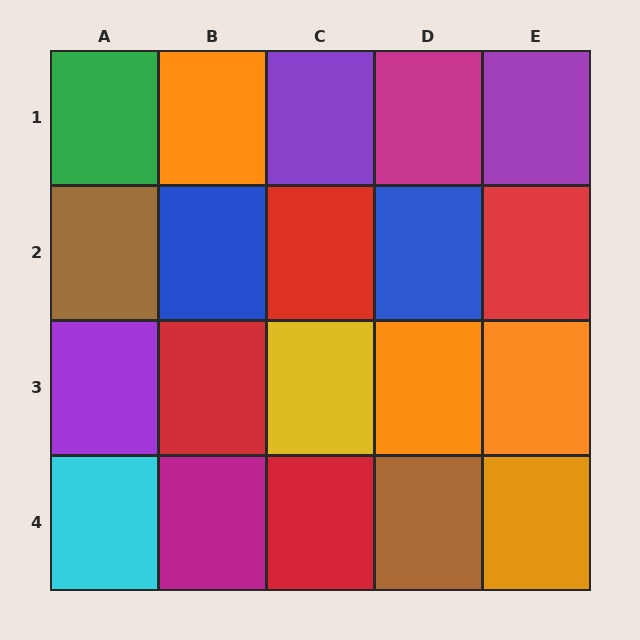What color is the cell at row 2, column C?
Red.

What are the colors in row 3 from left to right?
Purple, red, yellow, orange, orange.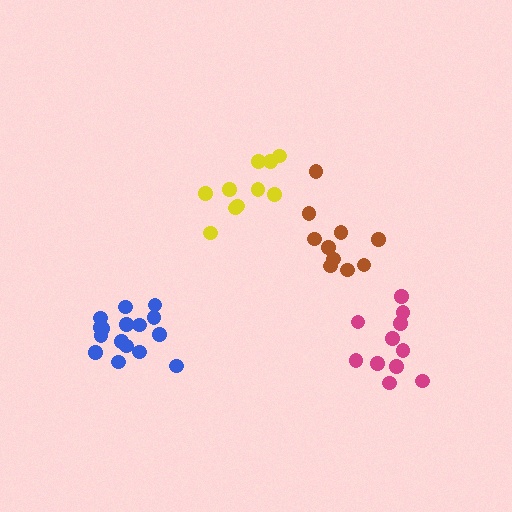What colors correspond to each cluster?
The clusters are colored: yellow, magenta, brown, blue.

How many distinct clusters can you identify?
There are 4 distinct clusters.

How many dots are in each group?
Group 1: 10 dots, Group 2: 11 dots, Group 3: 10 dots, Group 4: 16 dots (47 total).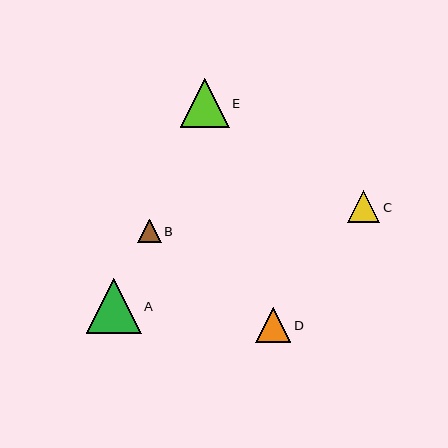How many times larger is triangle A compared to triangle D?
Triangle A is approximately 1.5 times the size of triangle D.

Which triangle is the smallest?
Triangle B is the smallest with a size of approximately 23 pixels.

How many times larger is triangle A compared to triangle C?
Triangle A is approximately 1.7 times the size of triangle C.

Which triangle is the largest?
Triangle A is the largest with a size of approximately 55 pixels.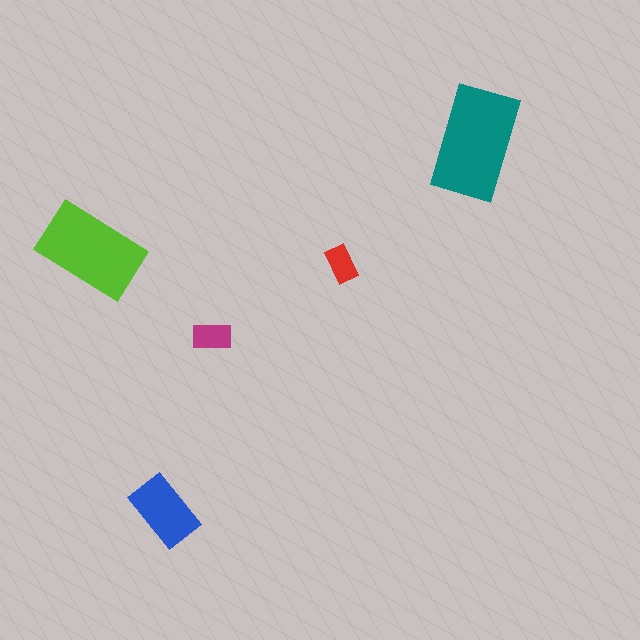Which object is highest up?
The teal rectangle is topmost.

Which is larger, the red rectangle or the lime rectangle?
The lime one.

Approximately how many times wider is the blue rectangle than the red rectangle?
About 2 times wider.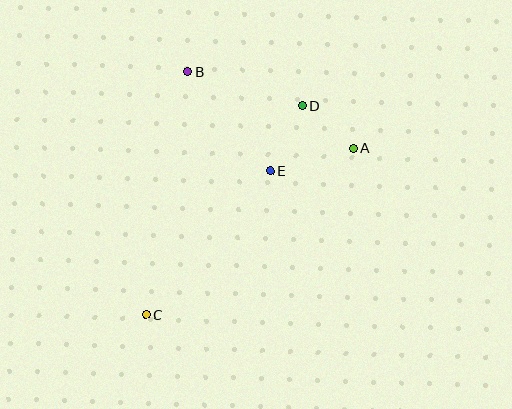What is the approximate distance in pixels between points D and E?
The distance between D and E is approximately 72 pixels.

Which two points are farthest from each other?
Points A and C are farthest from each other.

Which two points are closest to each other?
Points A and D are closest to each other.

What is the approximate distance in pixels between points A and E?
The distance between A and E is approximately 86 pixels.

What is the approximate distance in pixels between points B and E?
The distance between B and E is approximately 129 pixels.